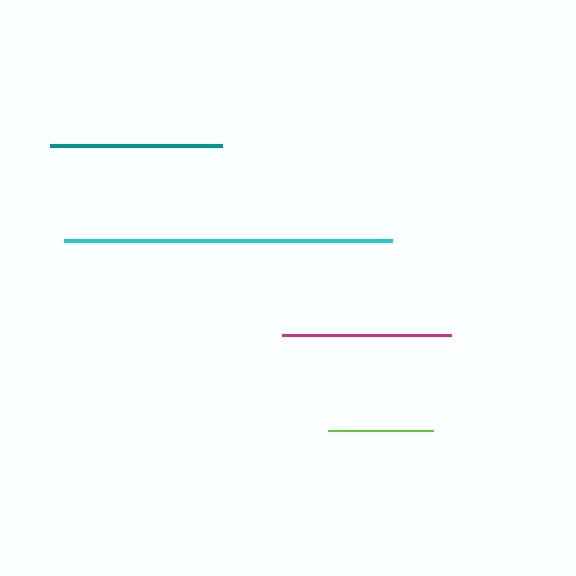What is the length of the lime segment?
The lime segment is approximately 105 pixels long.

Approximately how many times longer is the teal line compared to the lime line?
The teal line is approximately 1.6 times the length of the lime line.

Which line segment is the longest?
The cyan line is the longest at approximately 328 pixels.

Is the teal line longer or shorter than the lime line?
The teal line is longer than the lime line.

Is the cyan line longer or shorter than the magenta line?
The cyan line is longer than the magenta line.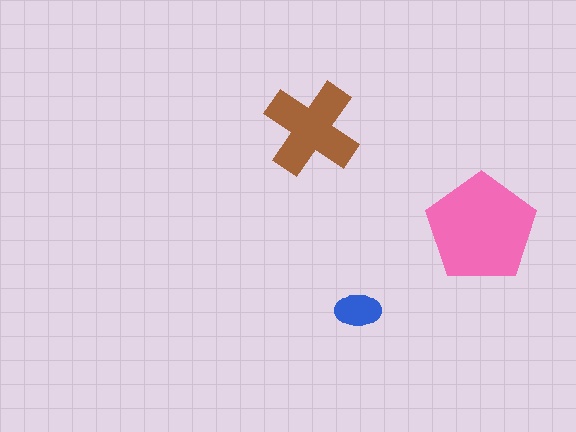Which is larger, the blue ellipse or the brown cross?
The brown cross.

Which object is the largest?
The pink pentagon.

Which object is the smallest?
The blue ellipse.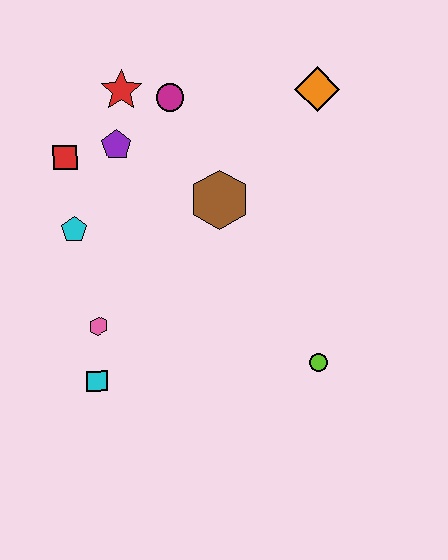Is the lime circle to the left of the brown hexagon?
No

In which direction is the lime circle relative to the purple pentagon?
The lime circle is below the purple pentagon.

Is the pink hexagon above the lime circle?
Yes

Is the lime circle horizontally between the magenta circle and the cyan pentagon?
No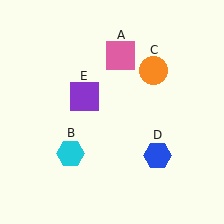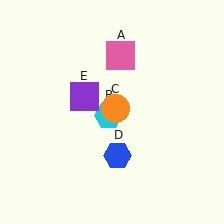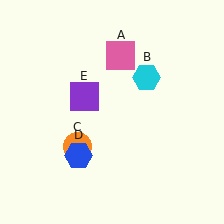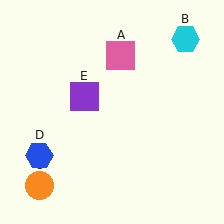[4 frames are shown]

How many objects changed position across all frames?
3 objects changed position: cyan hexagon (object B), orange circle (object C), blue hexagon (object D).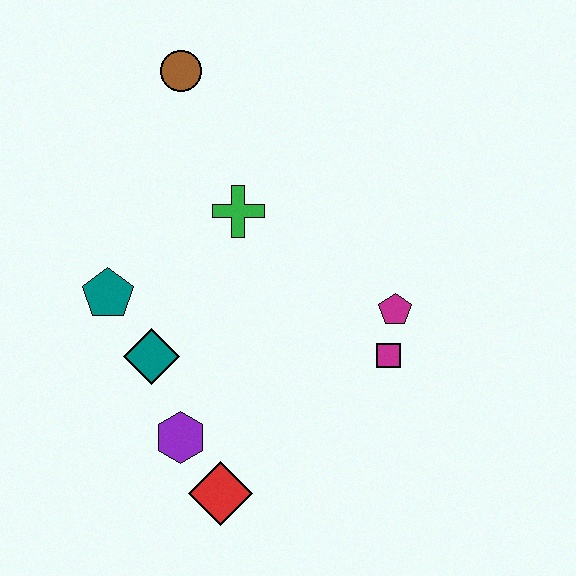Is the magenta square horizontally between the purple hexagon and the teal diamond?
No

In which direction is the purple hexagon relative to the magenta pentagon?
The purple hexagon is to the left of the magenta pentagon.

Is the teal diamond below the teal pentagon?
Yes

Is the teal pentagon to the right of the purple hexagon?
No